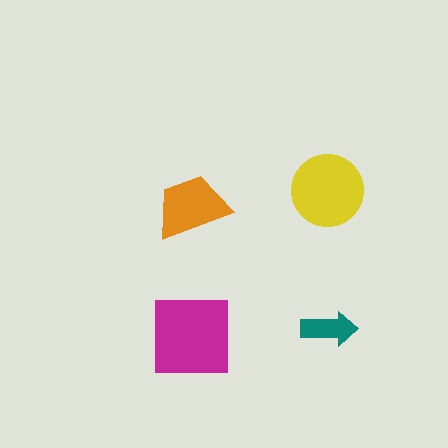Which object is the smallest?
The teal arrow.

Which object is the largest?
The magenta square.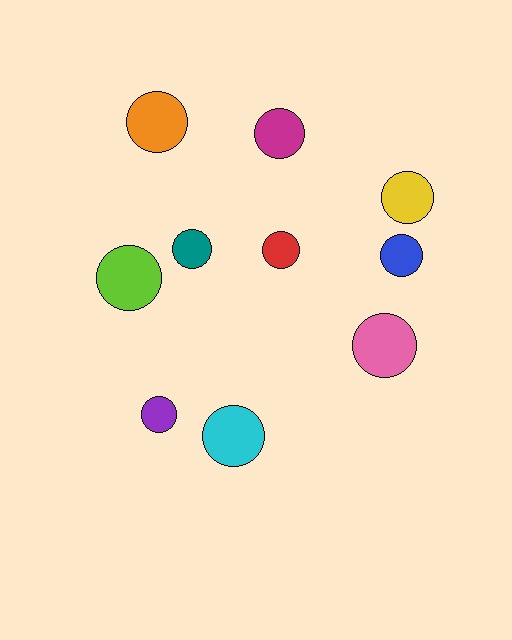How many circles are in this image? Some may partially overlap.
There are 10 circles.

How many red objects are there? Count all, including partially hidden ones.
There is 1 red object.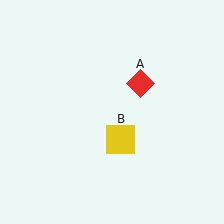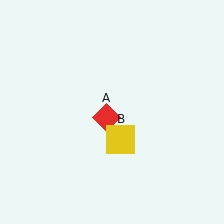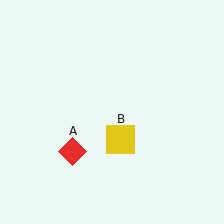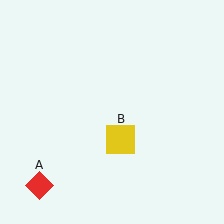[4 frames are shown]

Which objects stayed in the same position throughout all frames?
Yellow square (object B) remained stationary.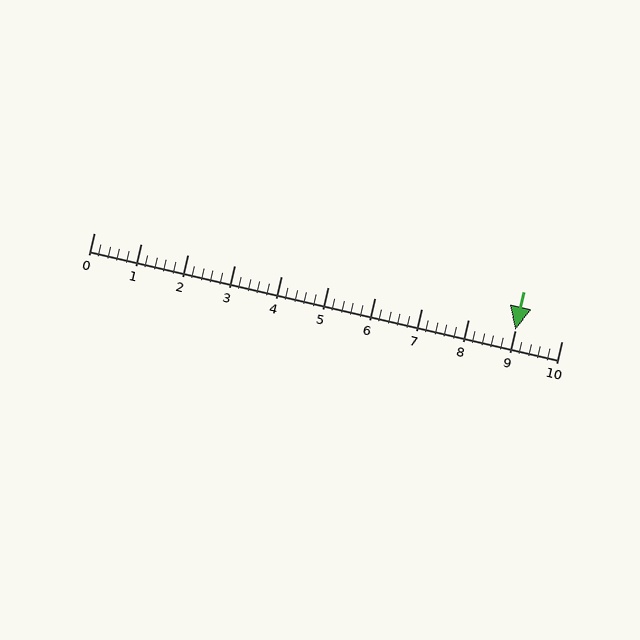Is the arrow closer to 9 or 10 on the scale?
The arrow is closer to 9.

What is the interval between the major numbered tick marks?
The major tick marks are spaced 1 units apart.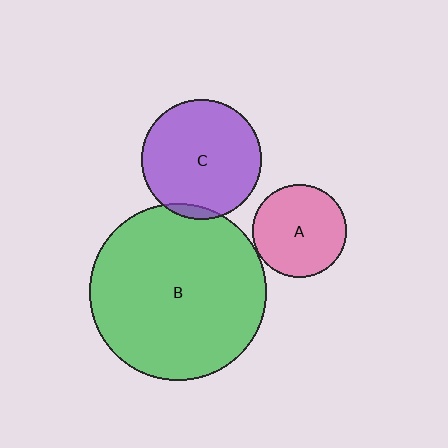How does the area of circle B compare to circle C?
Approximately 2.2 times.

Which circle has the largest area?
Circle B (green).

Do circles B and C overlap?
Yes.